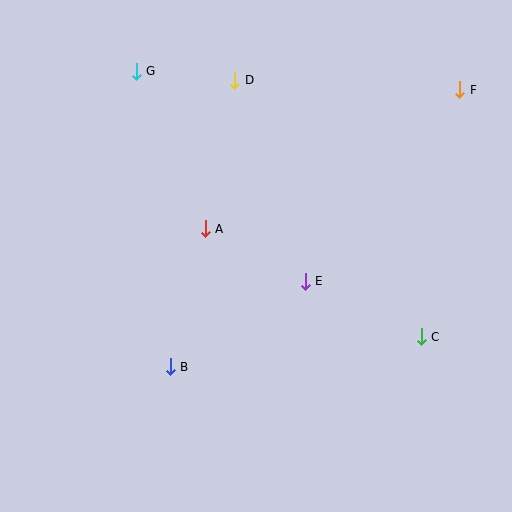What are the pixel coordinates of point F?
Point F is at (460, 90).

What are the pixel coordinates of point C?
Point C is at (421, 337).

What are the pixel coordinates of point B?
Point B is at (170, 367).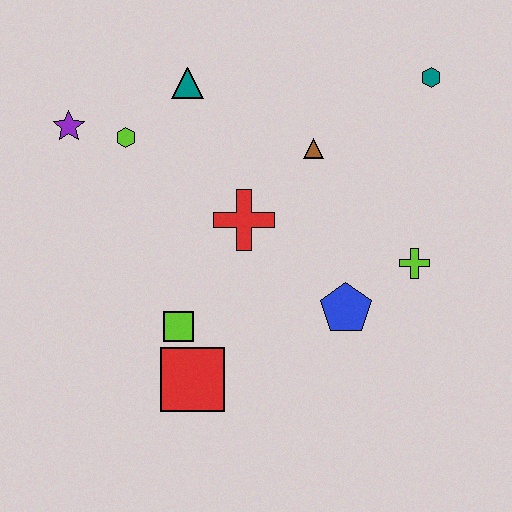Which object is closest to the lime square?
The red square is closest to the lime square.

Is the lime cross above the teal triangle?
No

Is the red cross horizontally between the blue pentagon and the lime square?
Yes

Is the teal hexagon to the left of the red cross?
No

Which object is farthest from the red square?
The teal hexagon is farthest from the red square.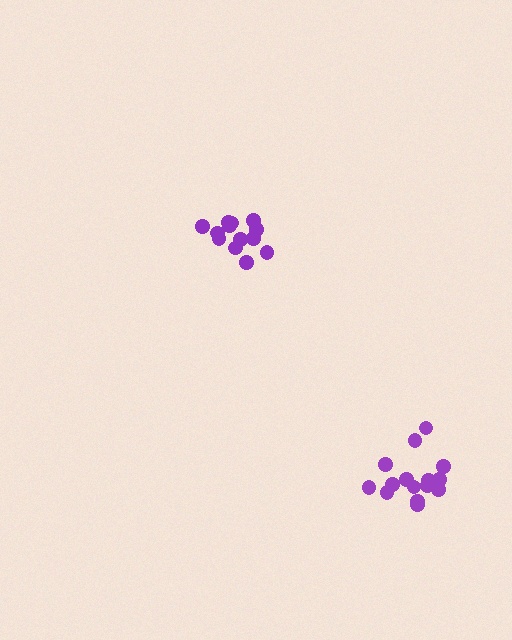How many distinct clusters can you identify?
There are 2 distinct clusters.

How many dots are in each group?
Group 1: 13 dots, Group 2: 15 dots (28 total).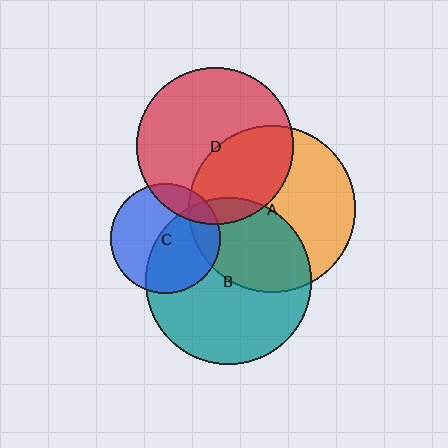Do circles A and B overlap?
Yes.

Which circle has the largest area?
Circle A (orange).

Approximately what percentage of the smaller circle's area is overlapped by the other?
Approximately 40%.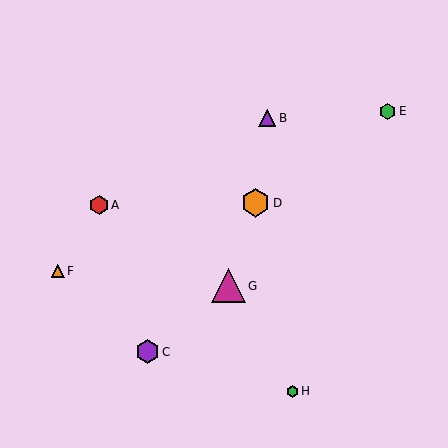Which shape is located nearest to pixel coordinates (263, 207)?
The orange hexagon (labeled D) at (255, 203) is nearest to that location.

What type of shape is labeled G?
Shape G is a magenta triangle.